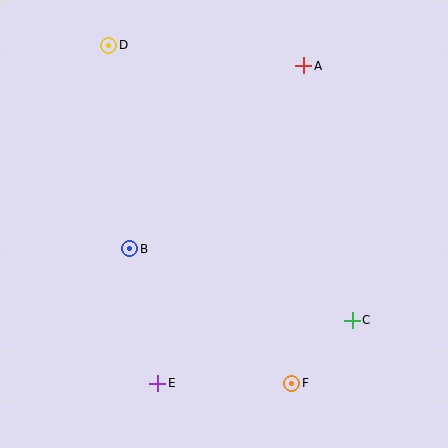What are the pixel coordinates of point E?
Point E is at (158, 383).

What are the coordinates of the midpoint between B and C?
The midpoint between B and C is at (241, 284).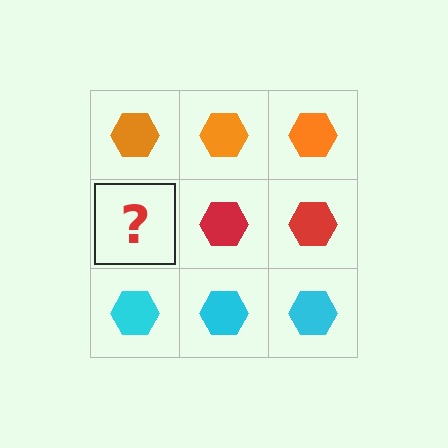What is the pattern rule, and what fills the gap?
The rule is that each row has a consistent color. The gap should be filled with a red hexagon.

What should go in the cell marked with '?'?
The missing cell should contain a red hexagon.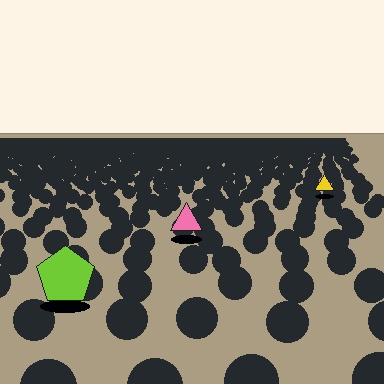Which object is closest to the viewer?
The lime pentagon is closest. The texture marks near it are larger and more spread out.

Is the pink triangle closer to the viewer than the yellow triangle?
Yes. The pink triangle is closer — you can tell from the texture gradient: the ground texture is coarser near it.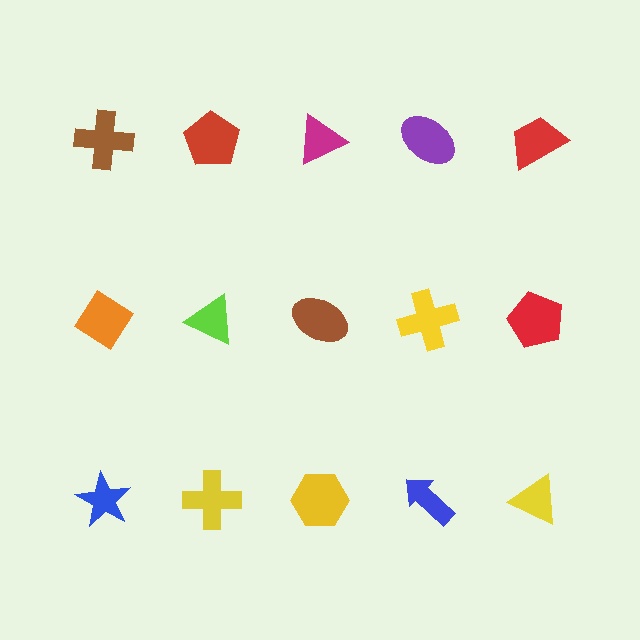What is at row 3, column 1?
A blue star.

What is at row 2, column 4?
A yellow cross.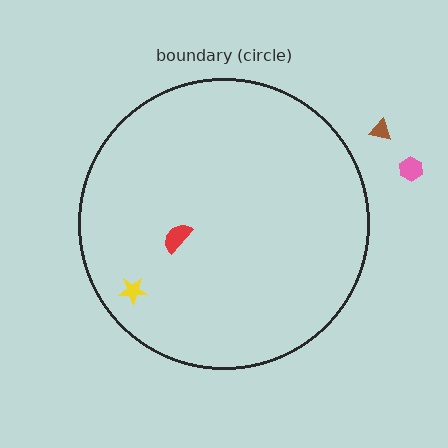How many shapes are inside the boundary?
2 inside, 2 outside.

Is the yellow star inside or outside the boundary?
Inside.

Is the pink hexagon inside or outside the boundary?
Outside.